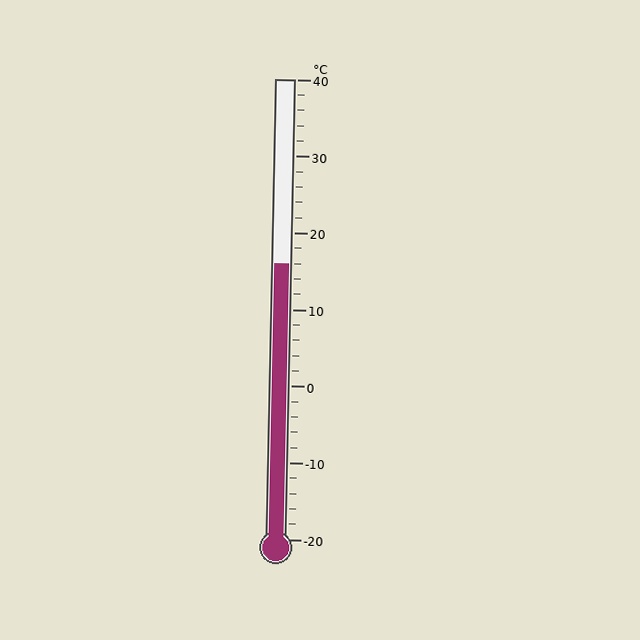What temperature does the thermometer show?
The thermometer shows approximately 16°C.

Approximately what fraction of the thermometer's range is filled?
The thermometer is filled to approximately 60% of its range.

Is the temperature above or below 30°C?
The temperature is below 30°C.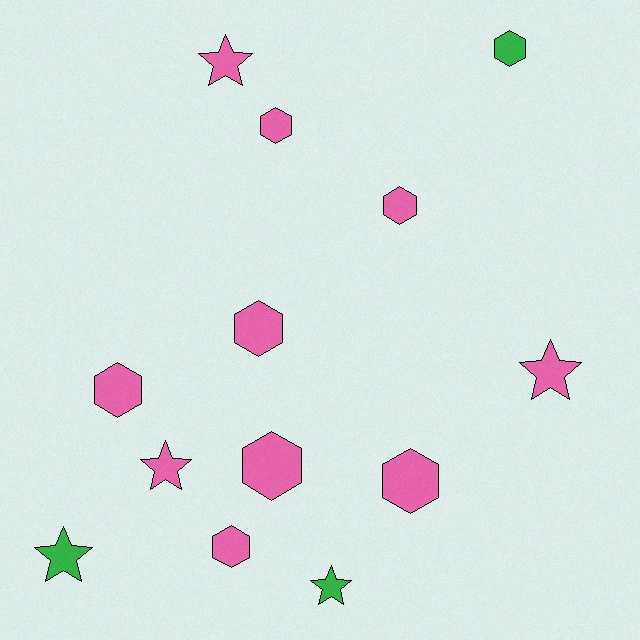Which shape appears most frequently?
Hexagon, with 8 objects.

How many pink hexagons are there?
There are 7 pink hexagons.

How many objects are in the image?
There are 13 objects.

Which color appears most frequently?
Pink, with 10 objects.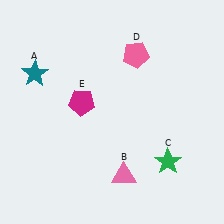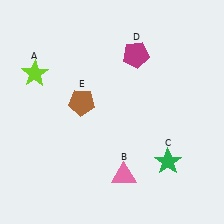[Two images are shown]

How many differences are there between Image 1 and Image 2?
There are 3 differences between the two images.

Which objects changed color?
A changed from teal to lime. D changed from pink to magenta. E changed from magenta to brown.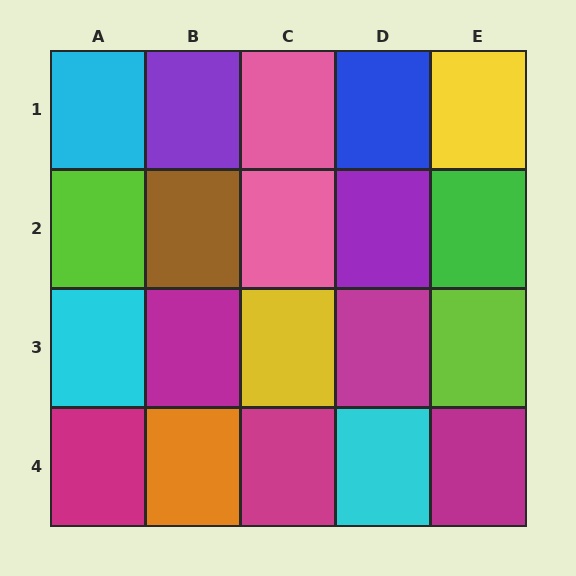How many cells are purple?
2 cells are purple.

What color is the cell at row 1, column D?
Blue.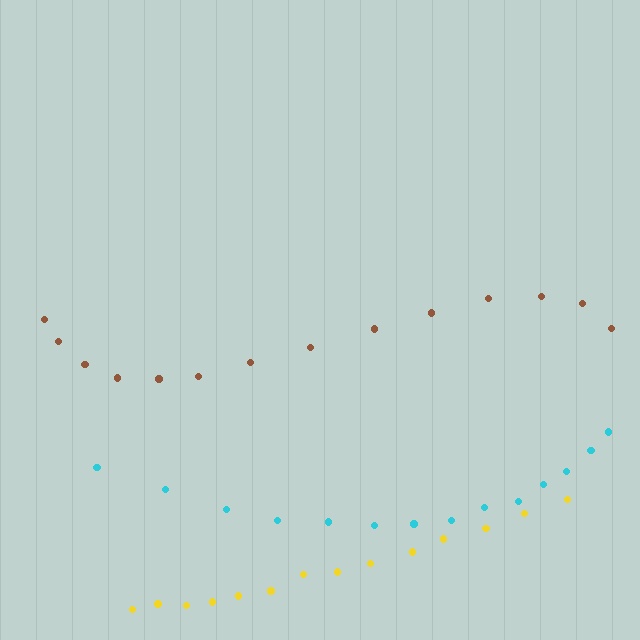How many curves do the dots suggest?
There are 3 distinct paths.